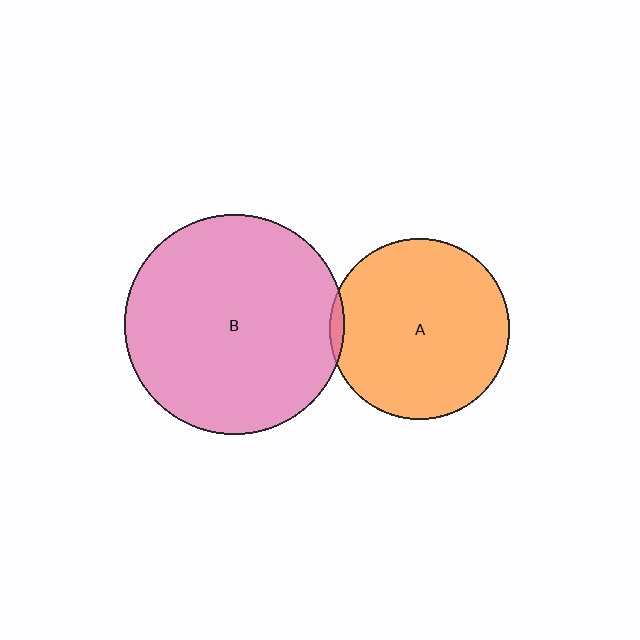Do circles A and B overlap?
Yes.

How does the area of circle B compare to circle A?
Approximately 1.5 times.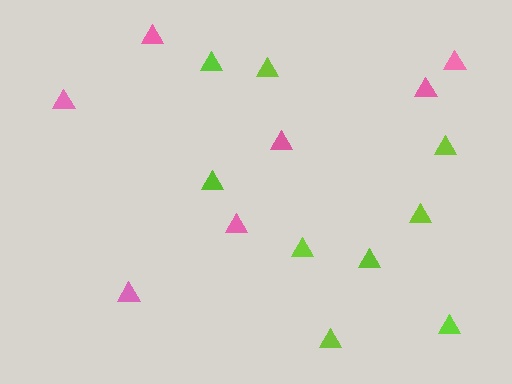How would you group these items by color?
There are 2 groups: one group of lime triangles (9) and one group of pink triangles (7).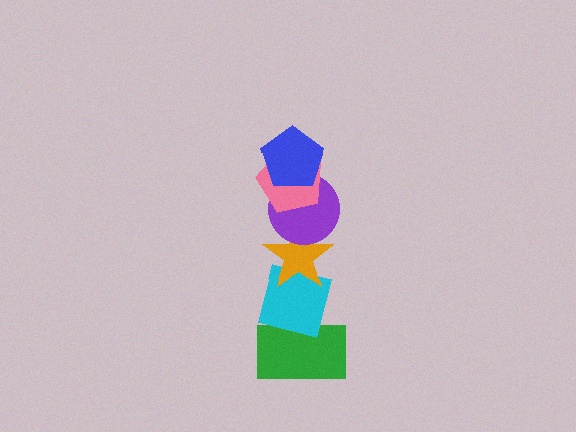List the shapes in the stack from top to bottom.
From top to bottom: the blue pentagon, the pink pentagon, the purple circle, the orange star, the cyan square, the green rectangle.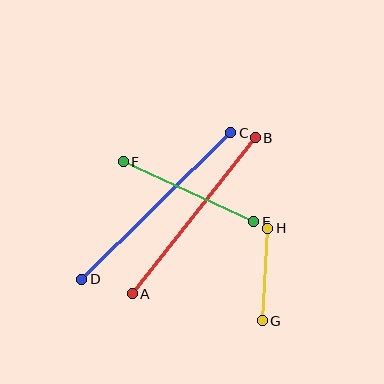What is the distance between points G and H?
The distance is approximately 92 pixels.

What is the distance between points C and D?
The distance is approximately 209 pixels.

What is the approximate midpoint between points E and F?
The midpoint is at approximately (189, 192) pixels.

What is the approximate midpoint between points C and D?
The midpoint is at approximately (156, 206) pixels.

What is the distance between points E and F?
The distance is approximately 143 pixels.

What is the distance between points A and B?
The distance is approximately 199 pixels.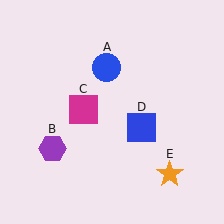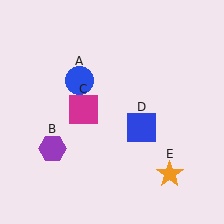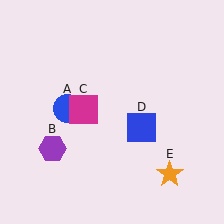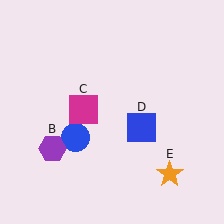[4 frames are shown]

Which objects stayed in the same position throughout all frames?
Purple hexagon (object B) and magenta square (object C) and blue square (object D) and orange star (object E) remained stationary.